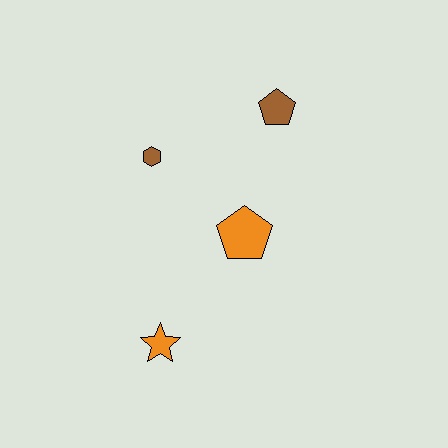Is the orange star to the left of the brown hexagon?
No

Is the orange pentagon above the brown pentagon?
No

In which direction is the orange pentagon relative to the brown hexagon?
The orange pentagon is to the right of the brown hexagon.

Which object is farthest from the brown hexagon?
The orange star is farthest from the brown hexagon.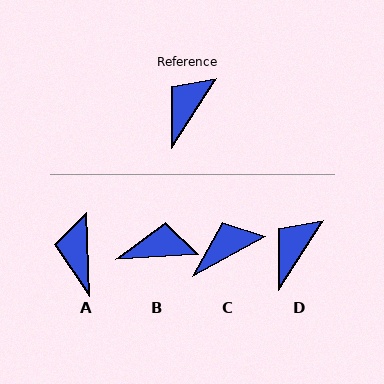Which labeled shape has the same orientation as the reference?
D.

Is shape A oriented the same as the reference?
No, it is off by about 35 degrees.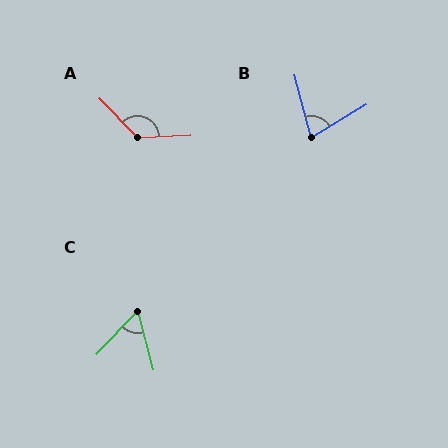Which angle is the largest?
A, at approximately 132 degrees.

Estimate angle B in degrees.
Approximately 74 degrees.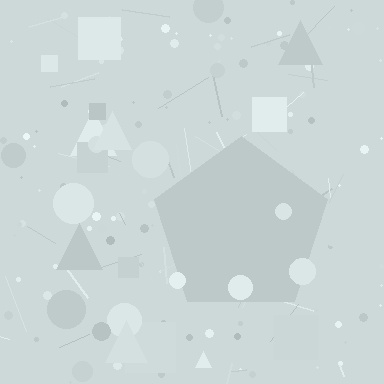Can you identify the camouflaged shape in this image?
The camouflaged shape is a pentagon.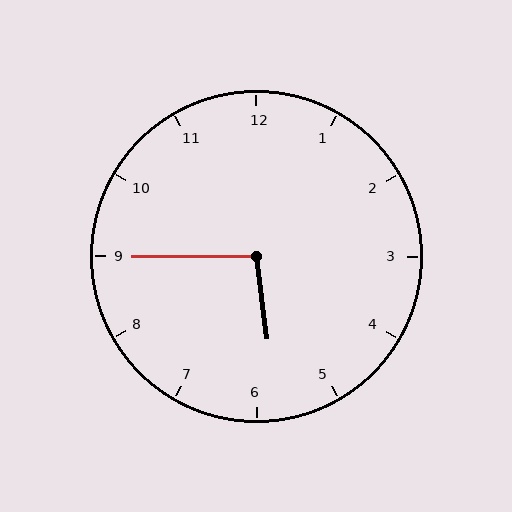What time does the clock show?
5:45.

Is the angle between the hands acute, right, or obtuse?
It is obtuse.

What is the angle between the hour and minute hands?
Approximately 98 degrees.